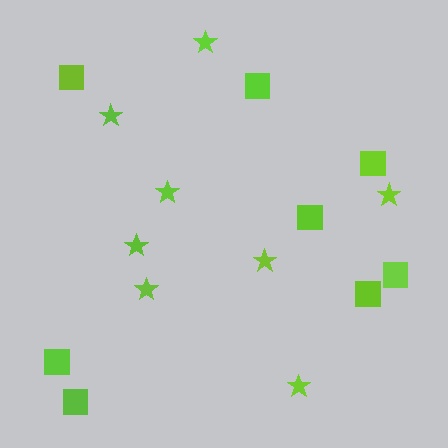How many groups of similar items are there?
There are 2 groups: one group of squares (8) and one group of stars (8).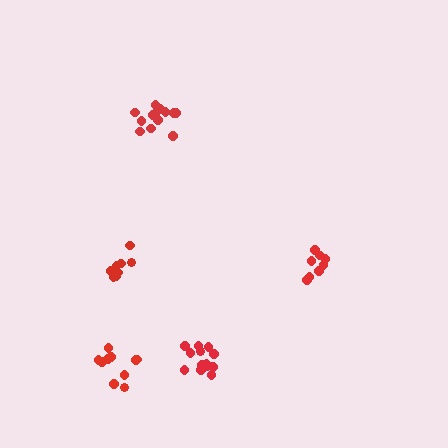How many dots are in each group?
Group 1: 8 dots, Group 2: 13 dots, Group 3: 13 dots, Group 4: 8 dots, Group 5: 10 dots (52 total).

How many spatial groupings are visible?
There are 5 spatial groupings.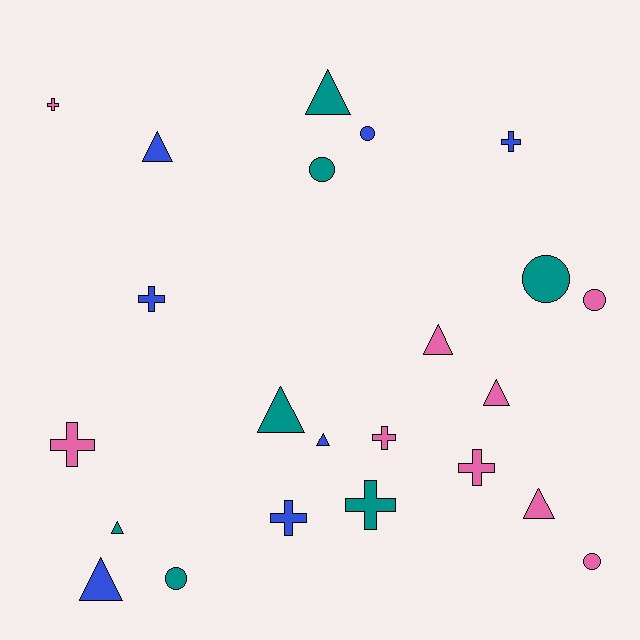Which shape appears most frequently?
Triangle, with 9 objects.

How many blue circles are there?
There is 1 blue circle.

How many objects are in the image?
There are 23 objects.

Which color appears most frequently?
Pink, with 9 objects.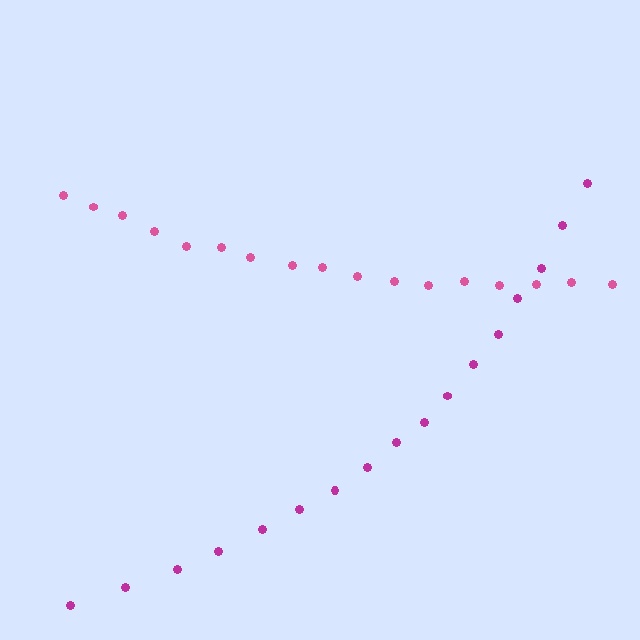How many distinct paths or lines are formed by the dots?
There are 2 distinct paths.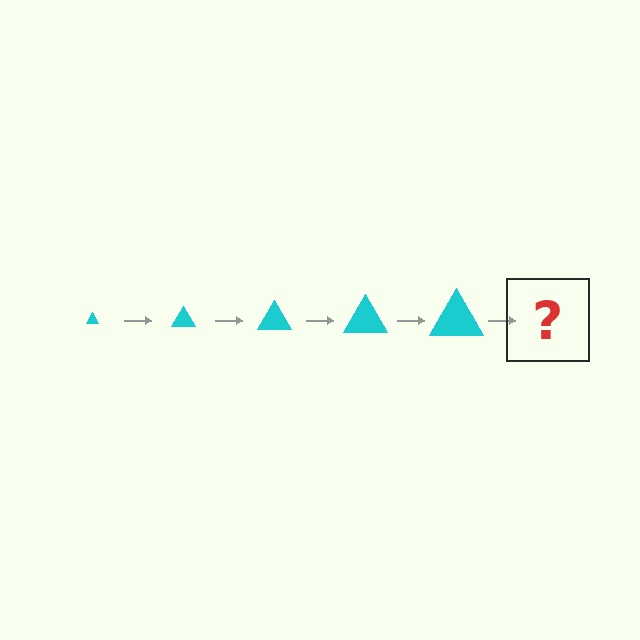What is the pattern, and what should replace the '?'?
The pattern is that the triangle gets progressively larger each step. The '?' should be a cyan triangle, larger than the previous one.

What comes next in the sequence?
The next element should be a cyan triangle, larger than the previous one.